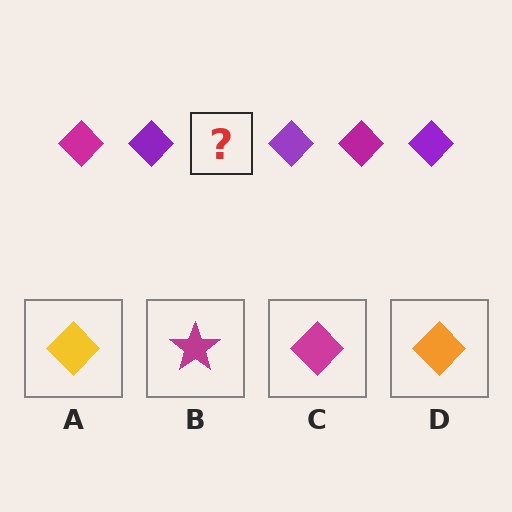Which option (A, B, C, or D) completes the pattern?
C.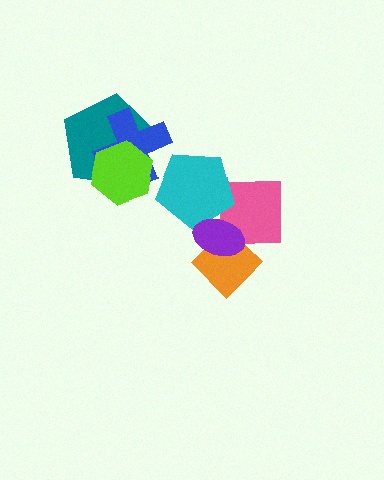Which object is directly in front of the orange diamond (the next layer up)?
The pink square is directly in front of the orange diamond.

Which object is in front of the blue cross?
The lime hexagon is in front of the blue cross.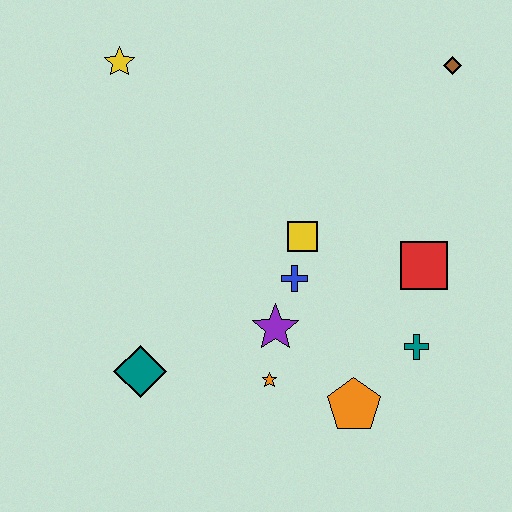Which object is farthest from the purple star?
The brown diamond is farthest from the purple star.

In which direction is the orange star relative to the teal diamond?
The orange star is to the right of the teal diamond.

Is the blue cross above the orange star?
Yes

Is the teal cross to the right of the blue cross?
Yes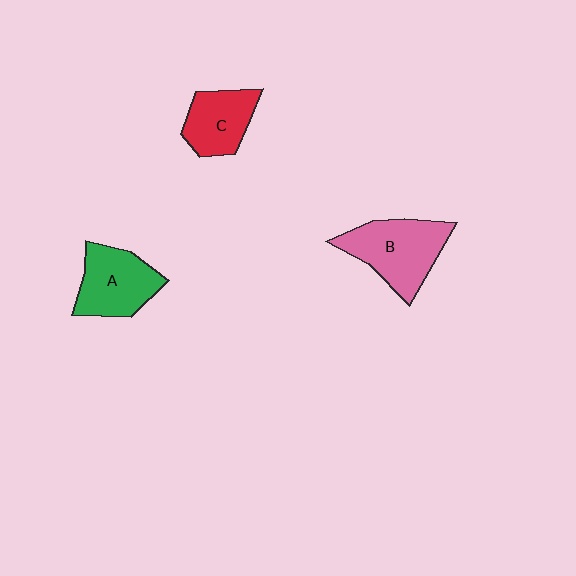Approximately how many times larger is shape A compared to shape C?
Approximately 1.2 times.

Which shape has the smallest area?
Shape C (red).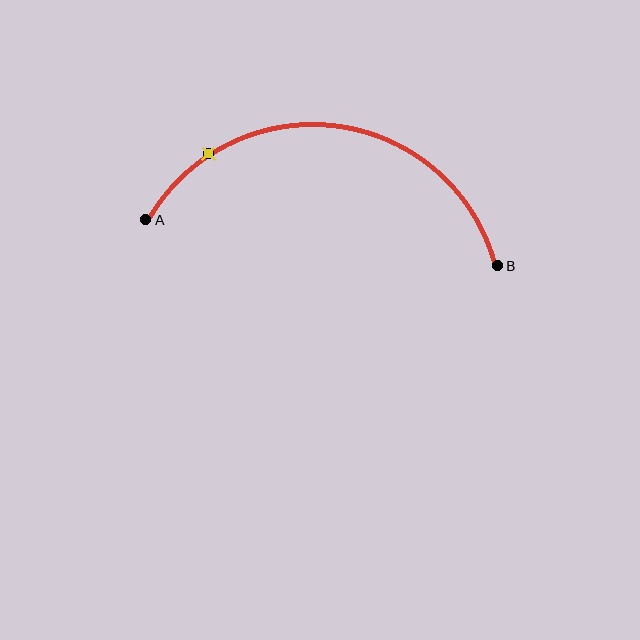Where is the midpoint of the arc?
The arc midpoint is the point on the curve farthest from the straight line joining A and B. It sits above that line.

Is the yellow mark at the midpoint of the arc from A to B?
No. The yellow mark lies on the arc but is closer to endpoint A. The arc midpoint would be at the point on the curve equidistant along the arc from both A and B.